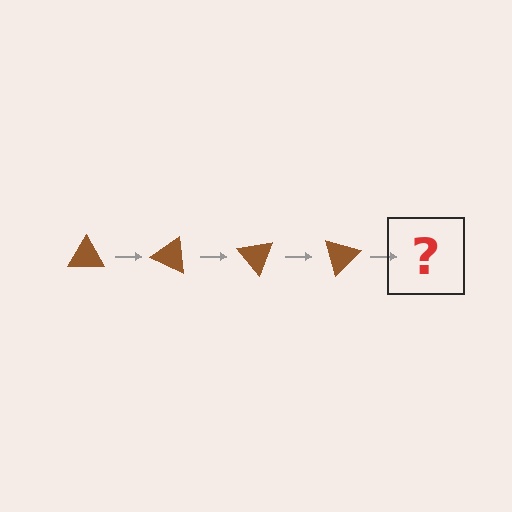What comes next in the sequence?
The next element should be a brown triangle rotated 100 degrees.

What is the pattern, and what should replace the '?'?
The pattern is that the triangle rotates 25 degrees each step. The '?' should be a brown triangle rotated 100 degrees.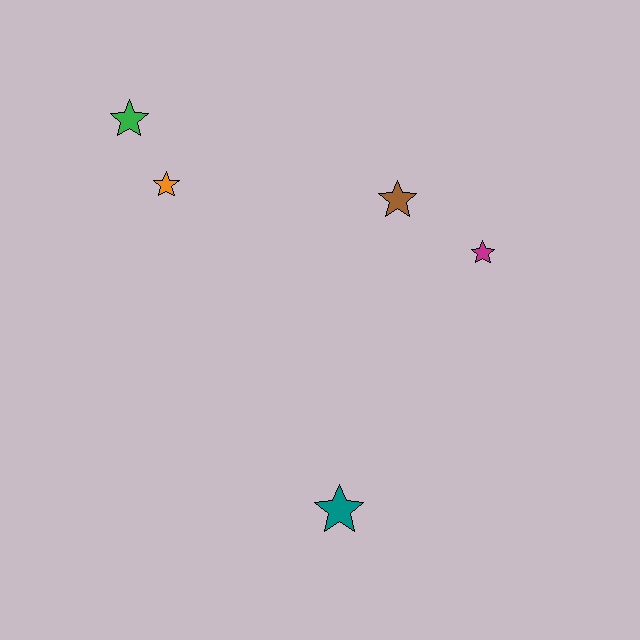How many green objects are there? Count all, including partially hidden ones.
There is 1 green object.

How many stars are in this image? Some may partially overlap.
There are 5 stars.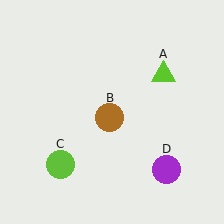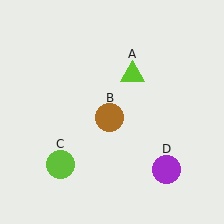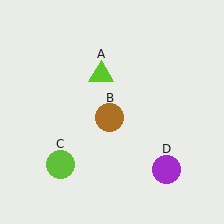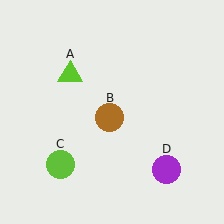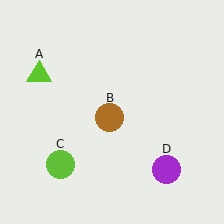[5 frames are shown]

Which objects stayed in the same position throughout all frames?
Brown circle (object B) and lime circle (object C) and purple circle (object D) remained stationary.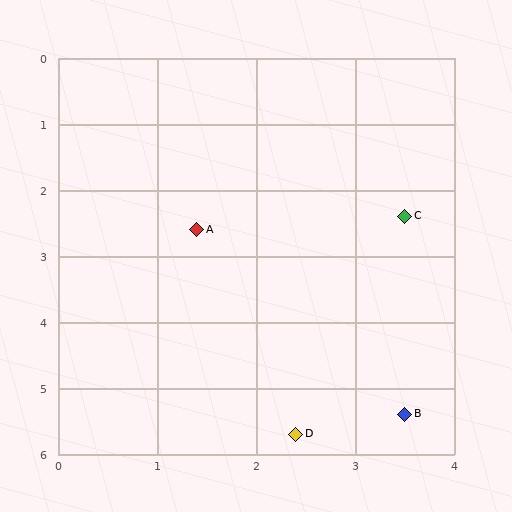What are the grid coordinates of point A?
Point A is at approximately (1.4, 2.6).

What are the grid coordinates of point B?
Point B is at approximately (3.5, 5.4).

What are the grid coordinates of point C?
Point C is at approximately (3.5, 2.4).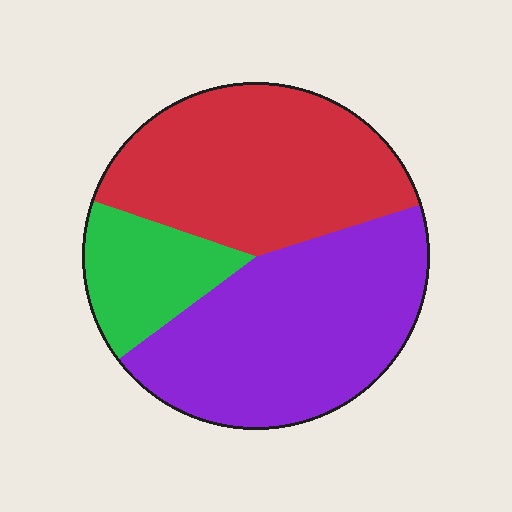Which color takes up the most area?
Purple, at roughly 45%.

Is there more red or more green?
Red.